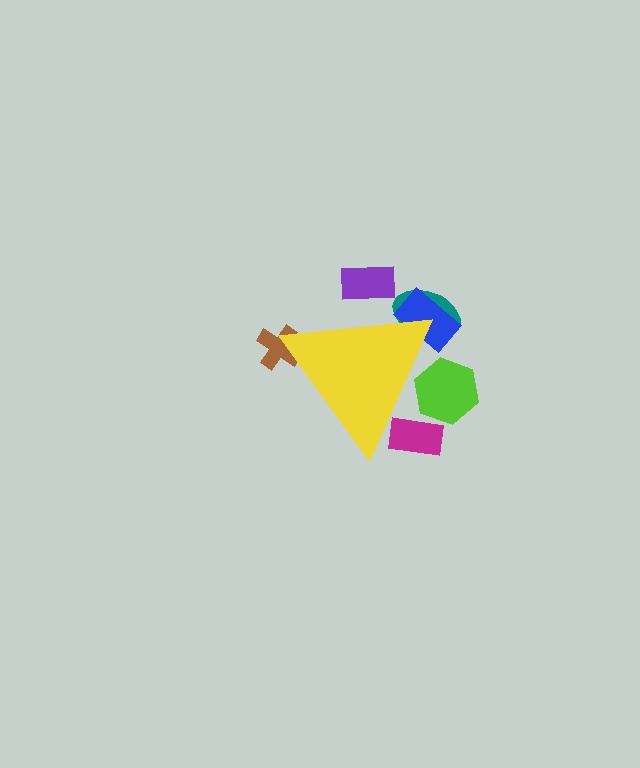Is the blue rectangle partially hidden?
Yes, the blue rectangle is partially hidden behind the yellow triangle.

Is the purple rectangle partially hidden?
Yes, the purple rectangle is partially hidden behind the yellow triangle.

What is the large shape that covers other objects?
A yellow triangle.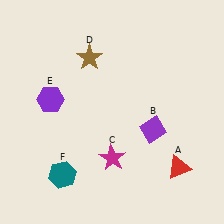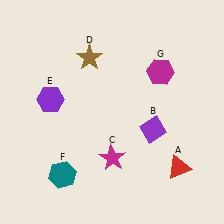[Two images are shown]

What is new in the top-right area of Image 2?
A magenta hexagon (G) was added in the top-right area of Image 2.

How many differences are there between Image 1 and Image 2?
There is 1 difference between the two images.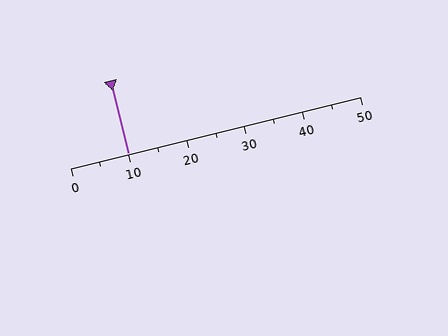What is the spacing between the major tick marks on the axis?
The major ticks are spaced 10 apart.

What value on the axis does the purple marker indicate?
The marker indicates approximately 10.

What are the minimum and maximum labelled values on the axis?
The axis runs from 0 to 50.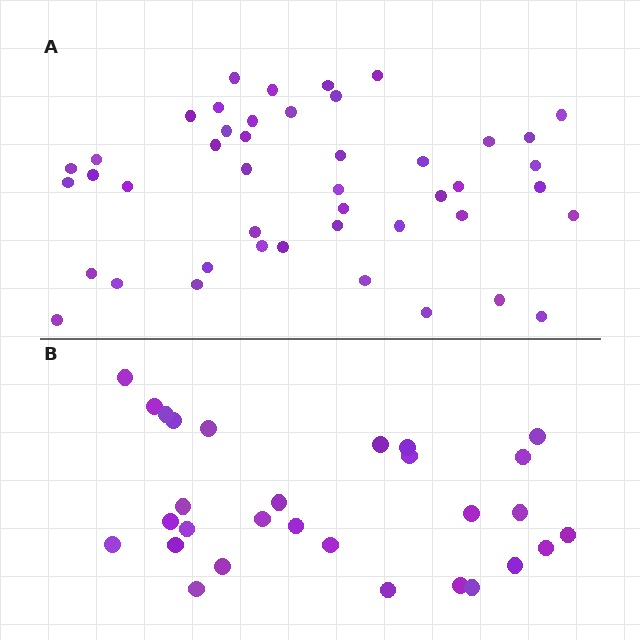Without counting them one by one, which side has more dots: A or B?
Region A (the top region) has more dots.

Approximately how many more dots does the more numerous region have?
Region A has approximately 15 more dots than region B.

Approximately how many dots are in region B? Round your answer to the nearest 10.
About 30 dots. (The exact count is 29, which rounds to 30.)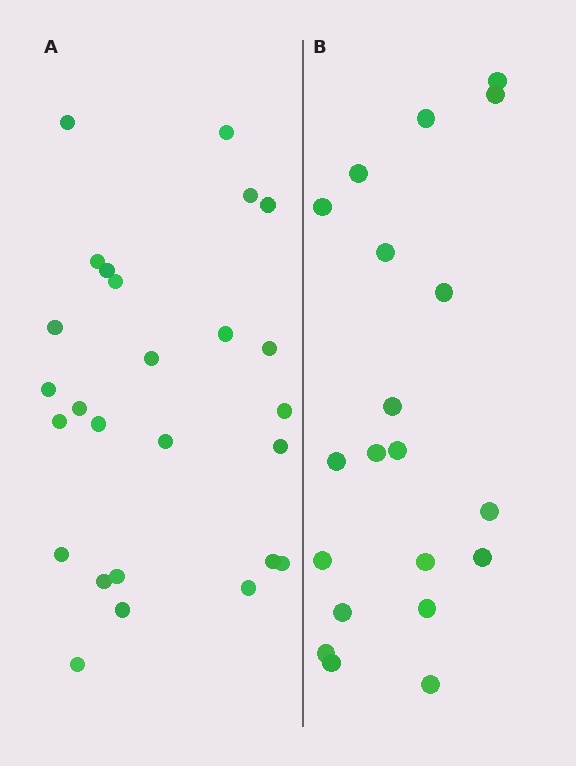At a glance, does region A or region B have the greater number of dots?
Region A (the left region) has more dots.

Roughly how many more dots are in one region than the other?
Region A has about 6 more dots than region B.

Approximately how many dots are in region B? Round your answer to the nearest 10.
About 20 dots.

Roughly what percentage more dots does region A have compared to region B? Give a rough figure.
About 30% more.